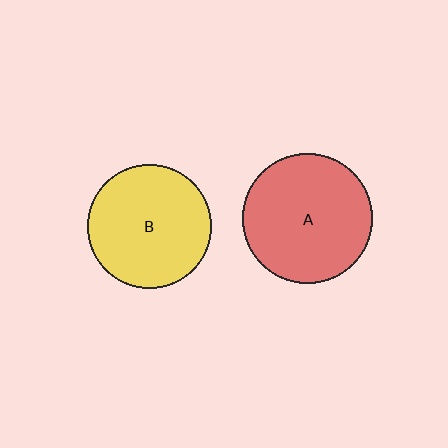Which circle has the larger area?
Circle A (red).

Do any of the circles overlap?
No, none of the circles overlap.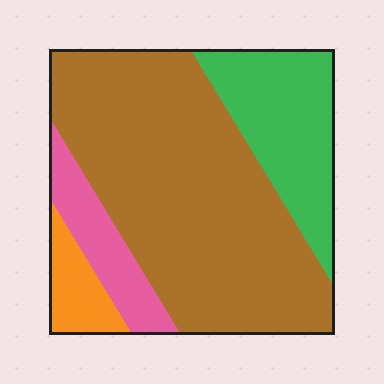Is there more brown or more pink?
Brown.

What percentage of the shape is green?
Green takes up about one fifth (1/5) of the shape.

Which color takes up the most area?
Brown, at roughly 60%.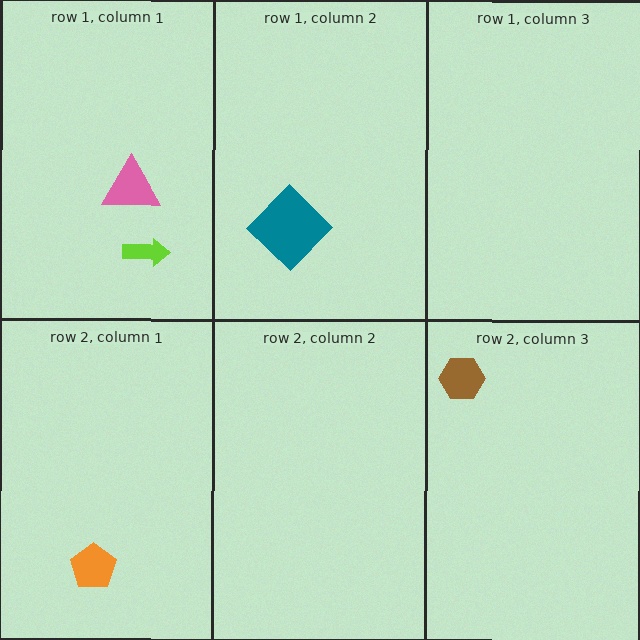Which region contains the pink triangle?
The row 1, column 1 region.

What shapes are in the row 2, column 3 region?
The brown hexagon.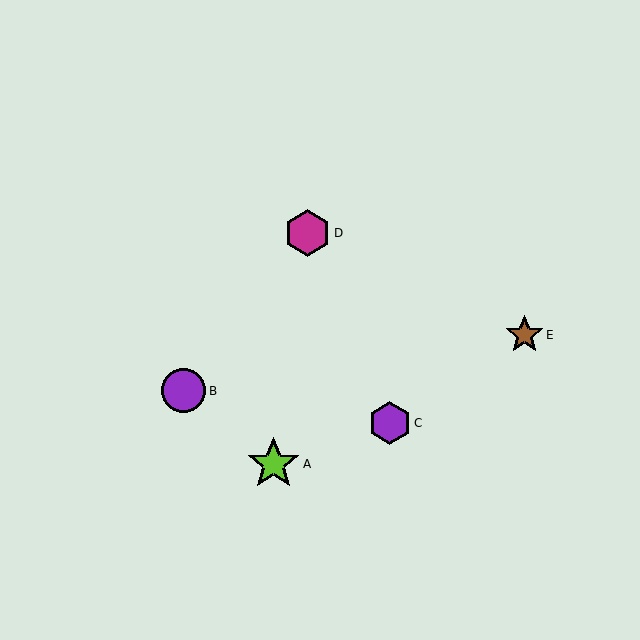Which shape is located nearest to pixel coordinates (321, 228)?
The magenta hexagon (labeled D) at (307, 233) is nearest to that location.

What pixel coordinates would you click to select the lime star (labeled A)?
Click at (274, 464) to select the lime star A.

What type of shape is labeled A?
Shape A is a lime star.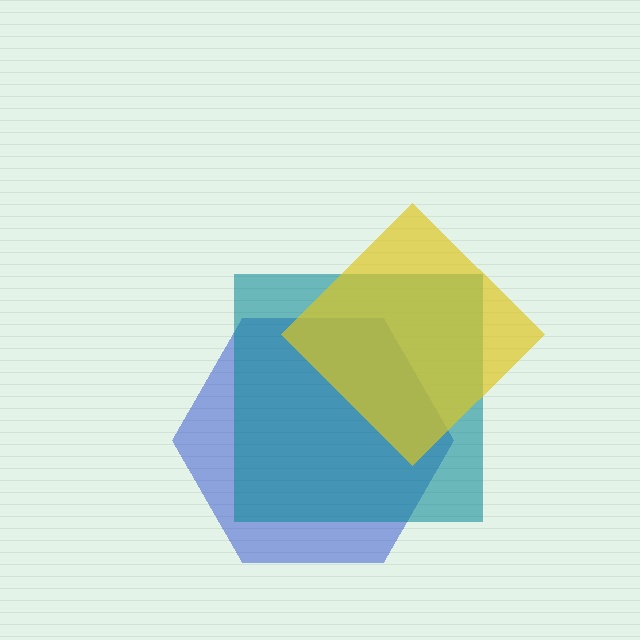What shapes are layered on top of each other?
The layered shapes are: a blue hexagon, a teal square, a yellow diamond.